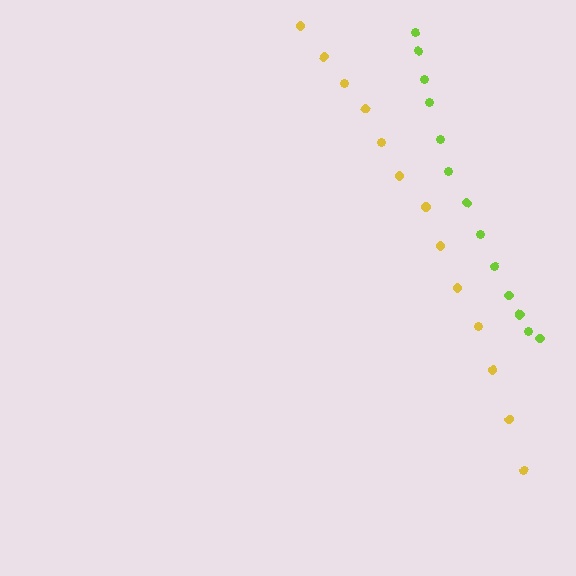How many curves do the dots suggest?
There are 2 distinct paths.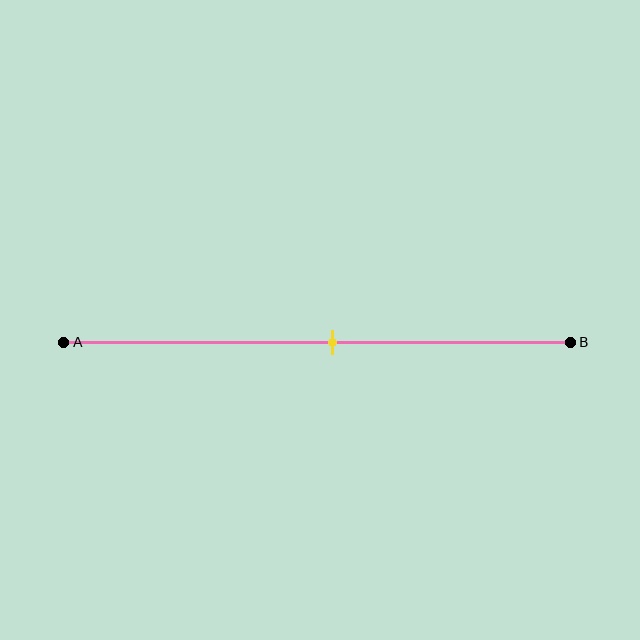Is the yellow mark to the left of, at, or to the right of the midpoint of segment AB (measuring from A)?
The yellow mark is to the right of the midpoint of segment AB.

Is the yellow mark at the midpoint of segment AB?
No, the mark is at about 55% from A, not at the 50% midpoint.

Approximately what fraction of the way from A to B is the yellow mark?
The yellow mark is approximately 55% of the way from A to B.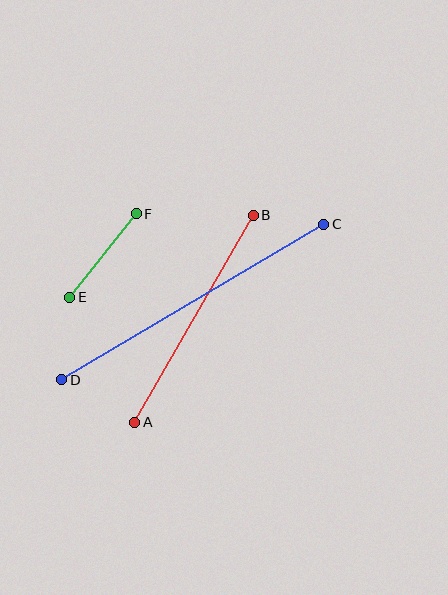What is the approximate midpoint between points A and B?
The midpoint is at approximately (194, 319) pixels.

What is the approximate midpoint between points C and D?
The midpoint is at approximately (193, 302) pixels.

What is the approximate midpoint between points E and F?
The midpoint is at approximately (103, 256) pixels.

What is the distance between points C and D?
The distance is approximately 305 pixels.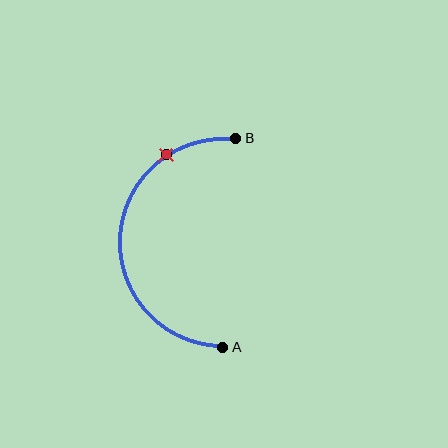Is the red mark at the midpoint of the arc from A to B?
No. The red mark lies on the arc but is closer to endpoint B. The arc midpoint would be at the point on the curve equidistant along the arc from both A and B.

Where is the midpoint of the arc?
The arc midpoint is the point on the curve farthest from the straight line joining A and B. It sits to the left of that line.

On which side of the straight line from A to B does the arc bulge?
The arc bulges to the left of the straight line connecting A and B.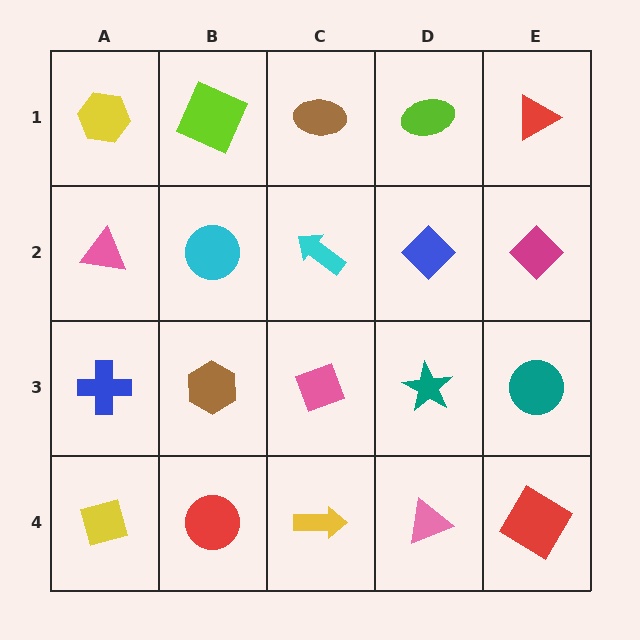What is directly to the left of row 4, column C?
A red circle.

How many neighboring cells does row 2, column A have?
3.